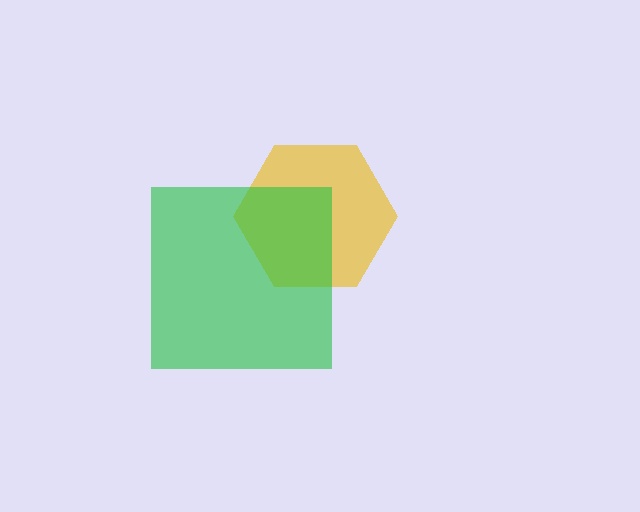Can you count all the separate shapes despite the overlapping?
Yes, there are 2 separate shapes.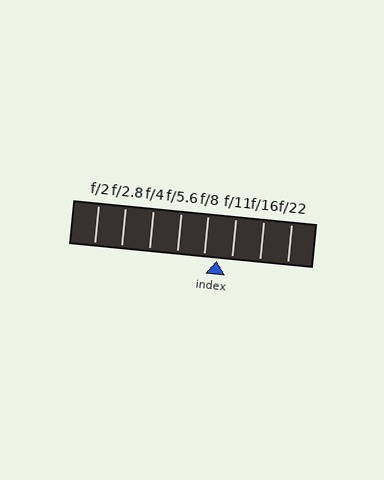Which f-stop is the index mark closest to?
The index mark is closest to f/8.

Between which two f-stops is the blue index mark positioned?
The index mark is between f/8 and f/11.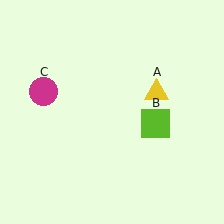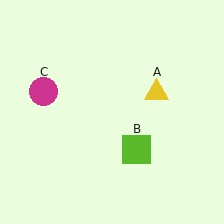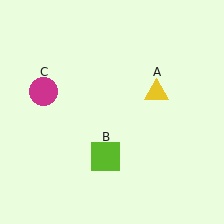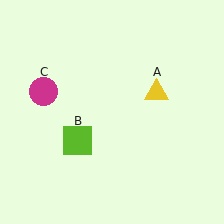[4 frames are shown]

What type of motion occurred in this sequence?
The lime square (object B) rotated clockwise around the center of the scene.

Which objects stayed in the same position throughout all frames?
Yellow triangle (object A) and magenta circle (object C) remained stationary.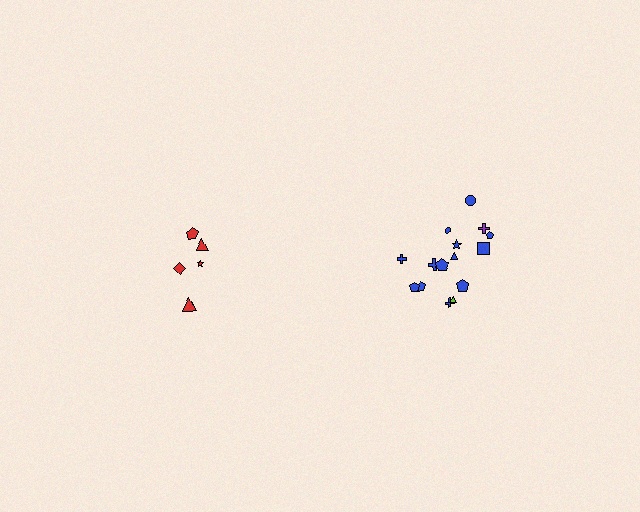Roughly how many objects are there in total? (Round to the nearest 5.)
Roughly 20 objects in total.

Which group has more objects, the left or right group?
The right group.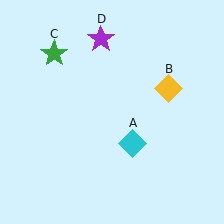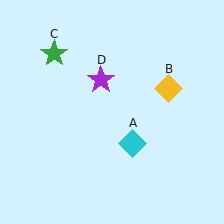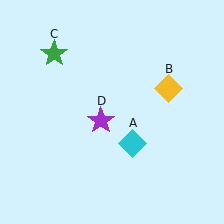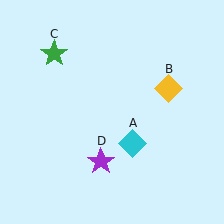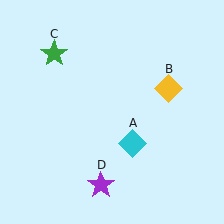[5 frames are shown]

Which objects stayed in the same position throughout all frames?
Cyan diamond (object A) and yellow diamond (object B) and green star (object C) remained stationary.